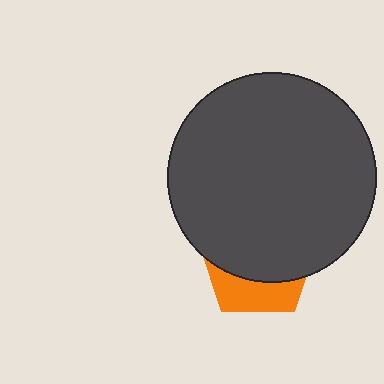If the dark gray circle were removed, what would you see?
You would see the complete orange pentagon.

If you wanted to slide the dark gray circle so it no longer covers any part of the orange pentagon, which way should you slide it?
Slide it up — that is the most direct way to separate the two shapes.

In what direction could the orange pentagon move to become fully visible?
The orange pentagon could move down. That would shift it out from behind the dark gray circle entirely.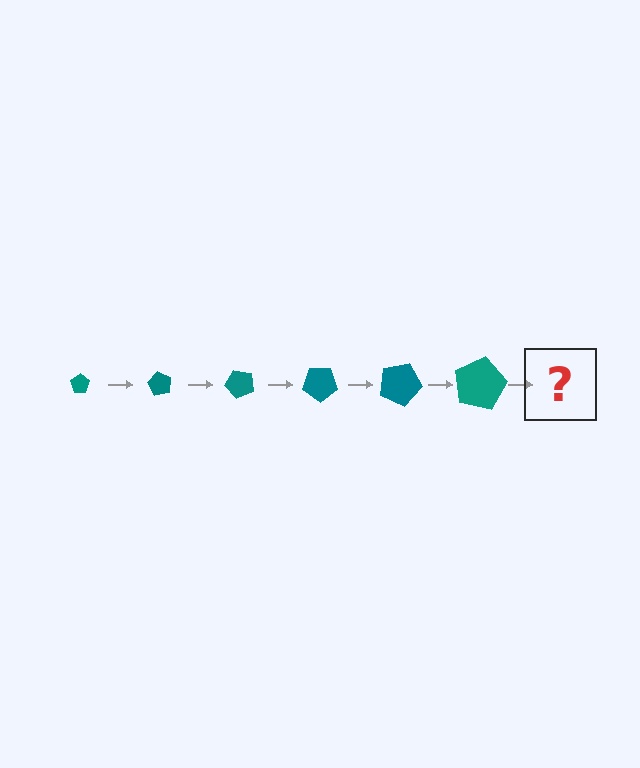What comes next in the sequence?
The next element should be a pentagon, larger than the previous one and rotated 360 degrees from the start.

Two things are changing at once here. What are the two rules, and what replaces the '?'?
The two rules are that the pentagon grows larger each step and it rotates 60 degrees each step. The '?' should be a pentagon, larger than the previous one and rotated 360 degrees from the start.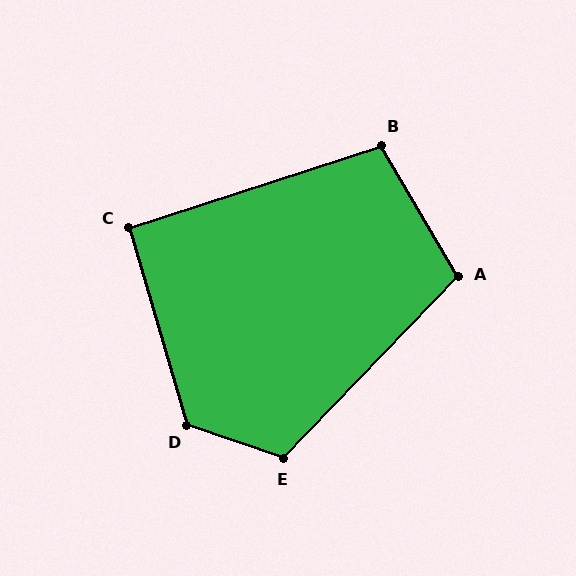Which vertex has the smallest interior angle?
C, at approximately 92 degrees.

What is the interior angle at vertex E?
Approximately 115 degrees (obtuse).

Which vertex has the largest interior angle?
D, at approximately 125 degrees.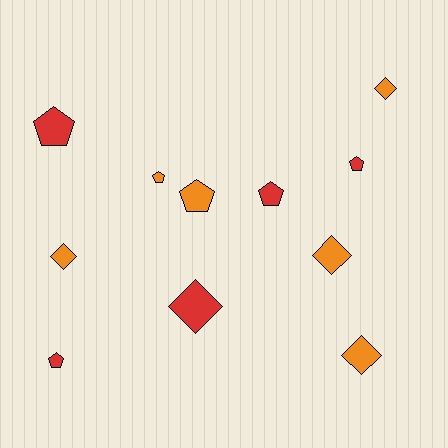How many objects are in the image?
There are 11 objects.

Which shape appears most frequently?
Pentagon, with 6 objects.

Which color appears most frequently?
Orange, with 6 objects.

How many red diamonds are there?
There is 1 red diamond.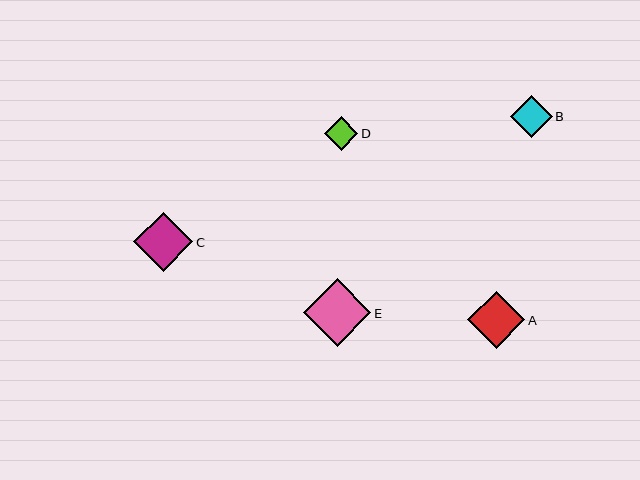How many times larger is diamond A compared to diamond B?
Diamond A is approximately 1.4 times the size of diamond B.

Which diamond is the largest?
Diamond E is the largest with a size of approximately 67 pixels.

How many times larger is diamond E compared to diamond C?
Diamond E is approximately 1.1 times the size of diamond C.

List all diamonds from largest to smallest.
From largest to smallest: E, C, A, B, D.